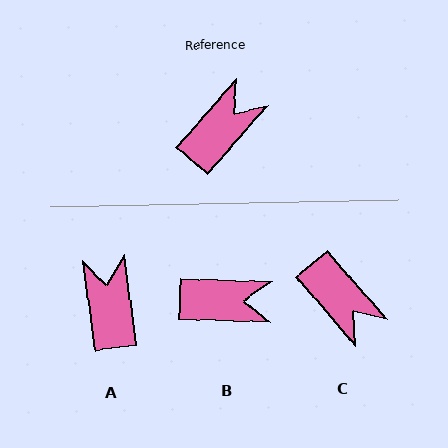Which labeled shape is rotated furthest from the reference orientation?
C, about 97 degrees away.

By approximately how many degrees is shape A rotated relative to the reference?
Approximately 50 degrees counter-clockwise.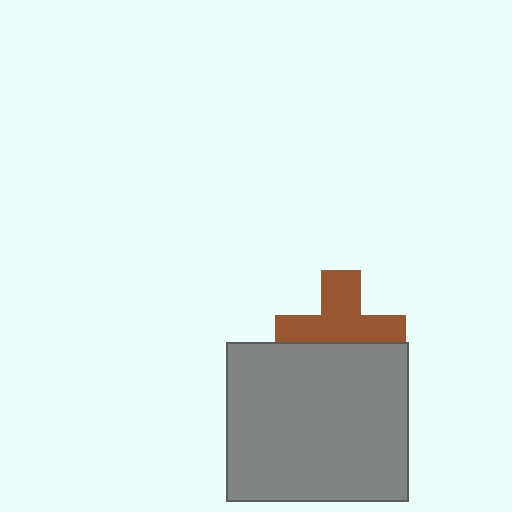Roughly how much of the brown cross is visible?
About half of it is visible (roughly 59%).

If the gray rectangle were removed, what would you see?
You would see the complete brown cross.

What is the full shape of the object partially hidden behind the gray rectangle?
The partially hidden object is a brown cross.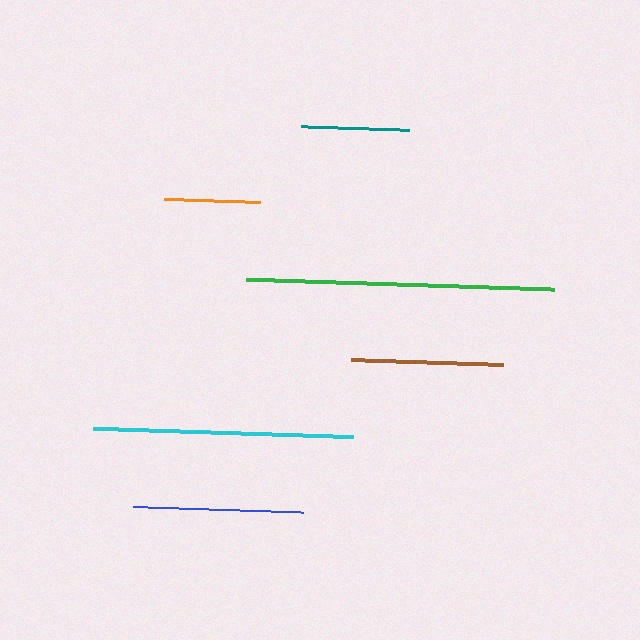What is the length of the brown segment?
The brown segment is approximately 151 pixels long.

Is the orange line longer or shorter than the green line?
The green line is longer than the orange line.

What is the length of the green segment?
The green segment is approximately 308 pixels long.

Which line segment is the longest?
The green line is the longest at approximately 308 pixels.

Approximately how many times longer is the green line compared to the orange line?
The green line is approximately 3.2 times the length of the orange line.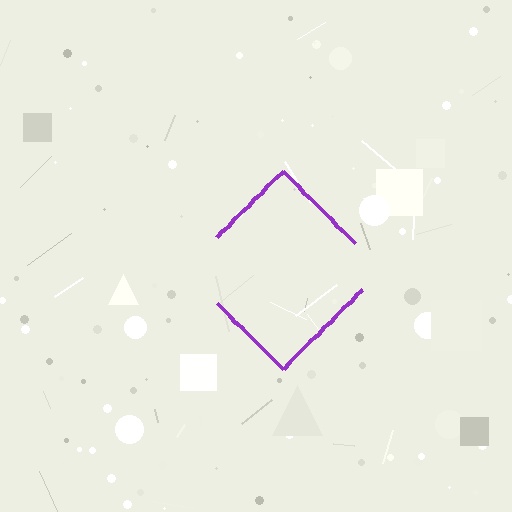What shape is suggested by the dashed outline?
The dashed outline suggests a diamond.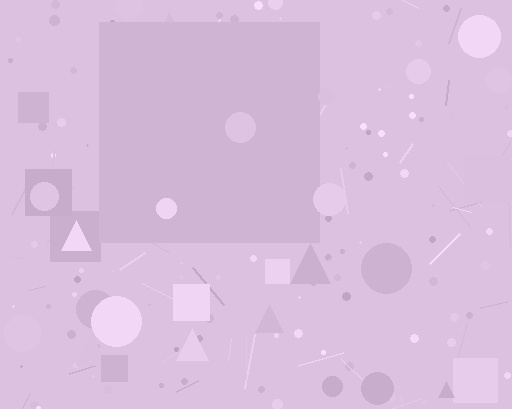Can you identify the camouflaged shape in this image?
The camouflaged shape is a square.